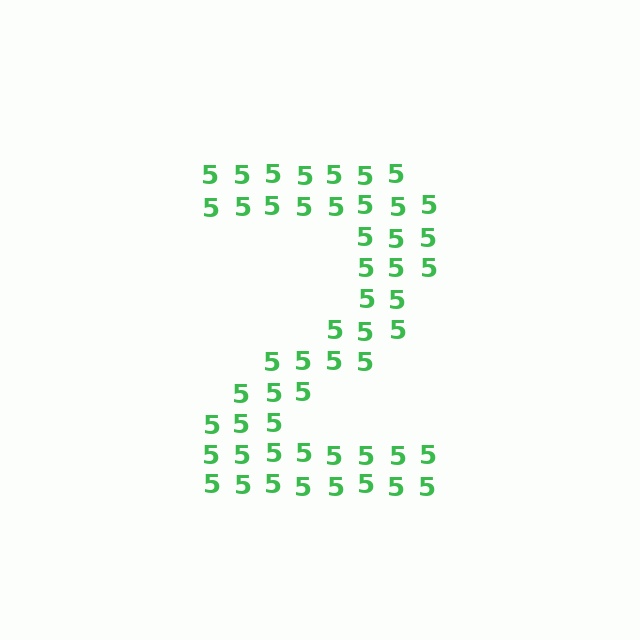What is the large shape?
The large shape is the digit 2.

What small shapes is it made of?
It is made of small digit 5's.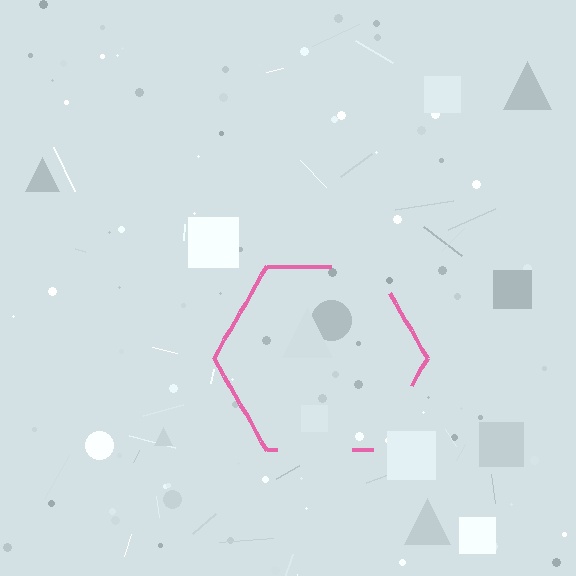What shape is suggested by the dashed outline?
The dashed outline suggests a hexagon.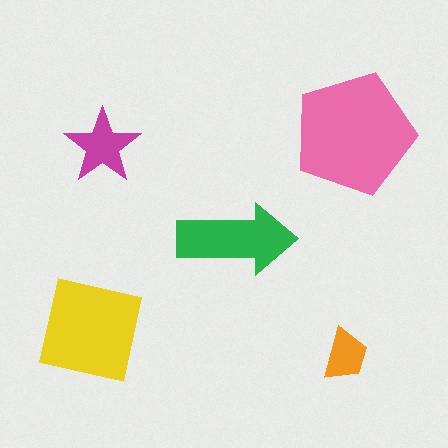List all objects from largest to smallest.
The pink pentagon, the yellow square, the green arrow, the magenta star, the orange trapezoid.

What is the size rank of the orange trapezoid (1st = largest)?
5th.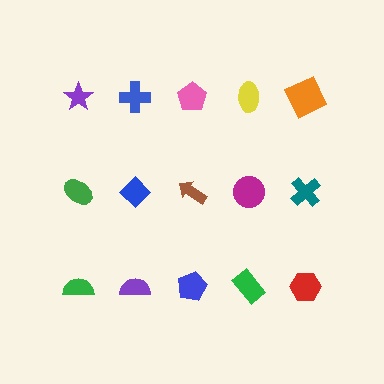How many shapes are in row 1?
5 shapes.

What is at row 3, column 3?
A blue pentagon.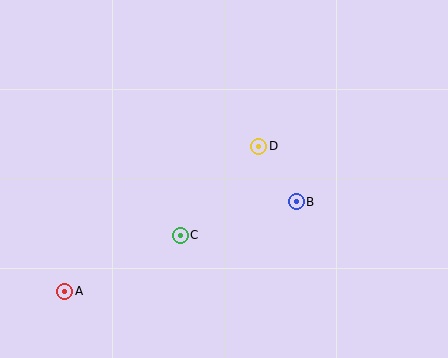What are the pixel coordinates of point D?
Point D is at (259, 146).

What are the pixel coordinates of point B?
Point B is at (296, 202).